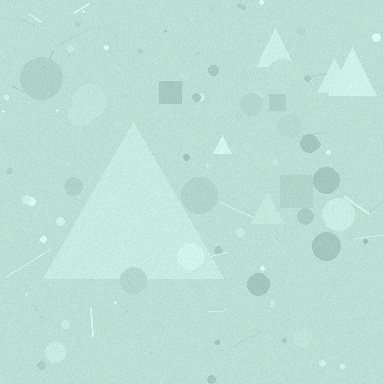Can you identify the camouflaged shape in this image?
The camouflaged shape is a triangle.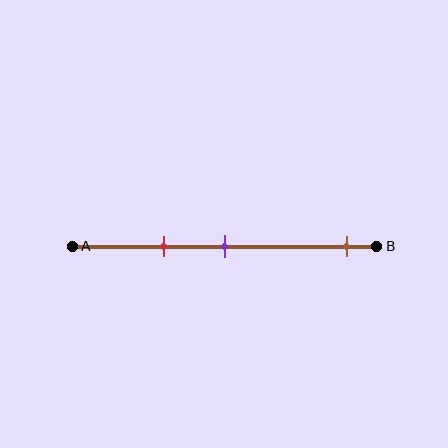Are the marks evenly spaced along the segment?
No, the marks are not evenly spaced.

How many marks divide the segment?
There are 3 marks dividing the segment.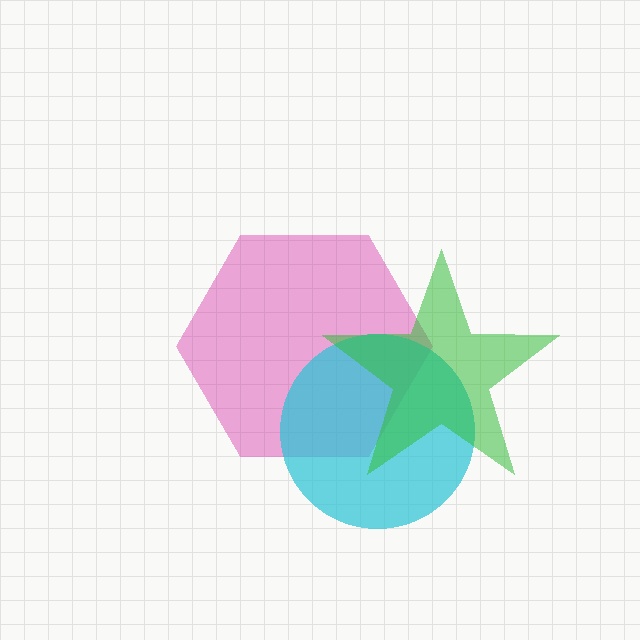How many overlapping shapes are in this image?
There are 3 overlapping shapes in the image.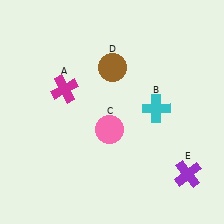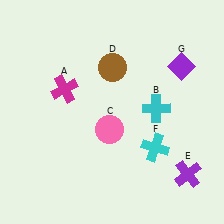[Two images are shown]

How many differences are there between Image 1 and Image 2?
There are 2 differences between the two images.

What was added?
A cyan cross (F), a purple diamond (G) were added in Image 2.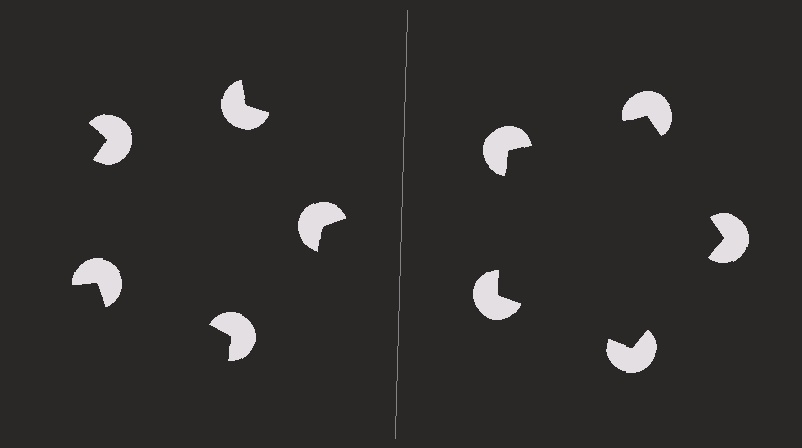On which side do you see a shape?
An illusory pentagon appears on the right side. On the left side the wedge cuts are rotated, so no coherent shape forms.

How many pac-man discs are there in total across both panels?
10 — 5 on each side.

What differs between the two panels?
The pac-man discs are positioned identically on both sides; only the wedge orientations differ. On the right they align to a pentagon; on the left they are misaligned.